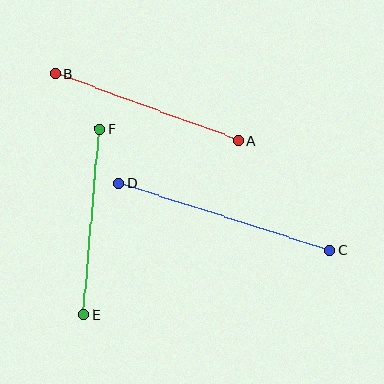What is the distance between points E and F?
The distance is approximately 186 pixels.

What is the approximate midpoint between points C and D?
The midpoint is at approximately (224, 217) pixels.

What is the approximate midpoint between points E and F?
The midpoint is at approximately (92, 222) pixels.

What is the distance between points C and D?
The distance is approximately 221 pixels.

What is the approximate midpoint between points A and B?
The midpoint is at approximately (147, 107) pixels.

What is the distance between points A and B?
The distance is approximately 195 pixels.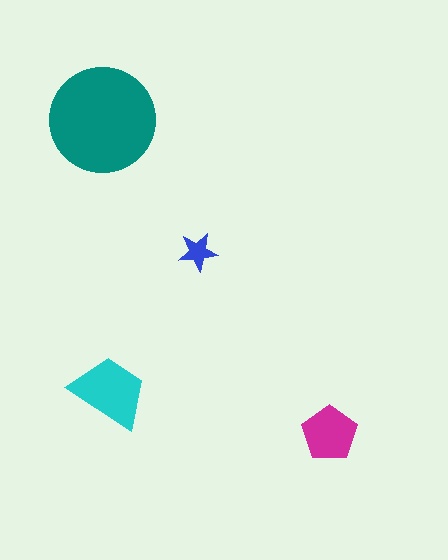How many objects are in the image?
There are 4 objects in the image.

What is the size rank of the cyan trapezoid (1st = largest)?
2nd.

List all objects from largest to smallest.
The teal circle, the cyan trapezoid, the magenta pentagon, the blue star.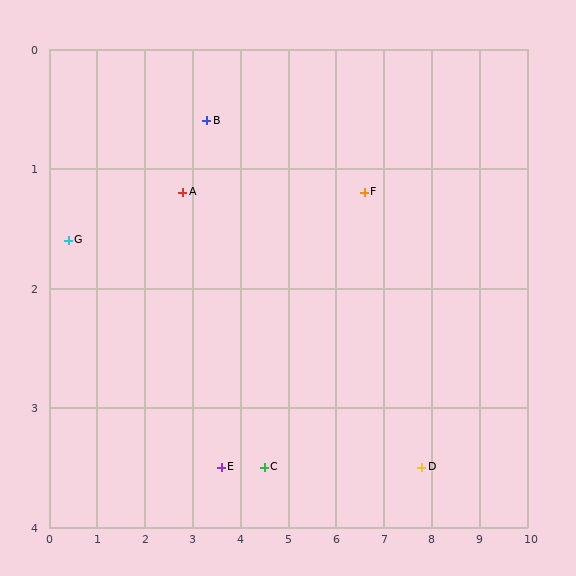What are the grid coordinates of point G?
Point G is at approximately (0.4, 1.6).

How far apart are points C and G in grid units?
Points C and G are about 4.5 grid units apart.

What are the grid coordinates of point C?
Point C is at approximately (4.5, 3.5).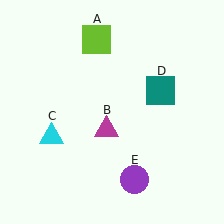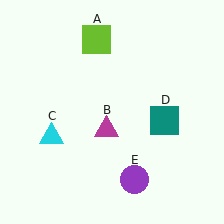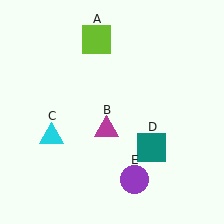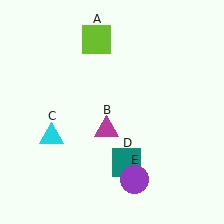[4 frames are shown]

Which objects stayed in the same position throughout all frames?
Lime square (object A) and magenta triangle (object B) and cyan triangle (object C) and purple circle (object E) remained stationary.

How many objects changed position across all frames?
1 object changed position: teal square (object D).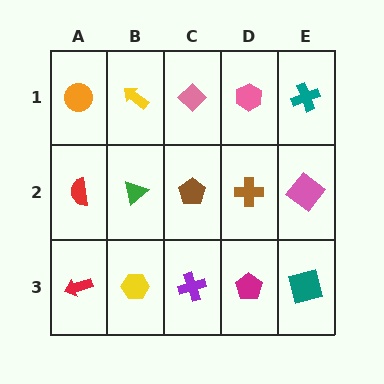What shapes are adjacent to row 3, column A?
A red semicircle (row 2, column A), a yellow hexagon (row 3, column B).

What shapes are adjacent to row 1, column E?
A pink diamond (row 2, column E), a pink hexagon (row 1, column D).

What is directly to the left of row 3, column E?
A magenta pentagon.